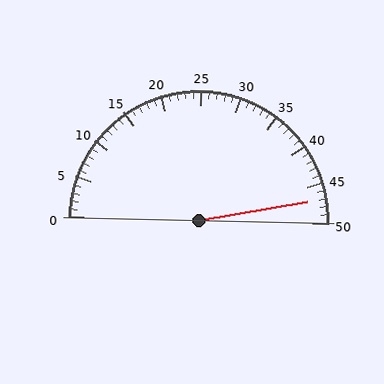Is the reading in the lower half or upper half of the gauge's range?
The reading is in the upper half of the range (0 to 50).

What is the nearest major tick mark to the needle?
The nearest major tick mark is 45.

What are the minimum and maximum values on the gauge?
The gauge ranges from 0 to 50.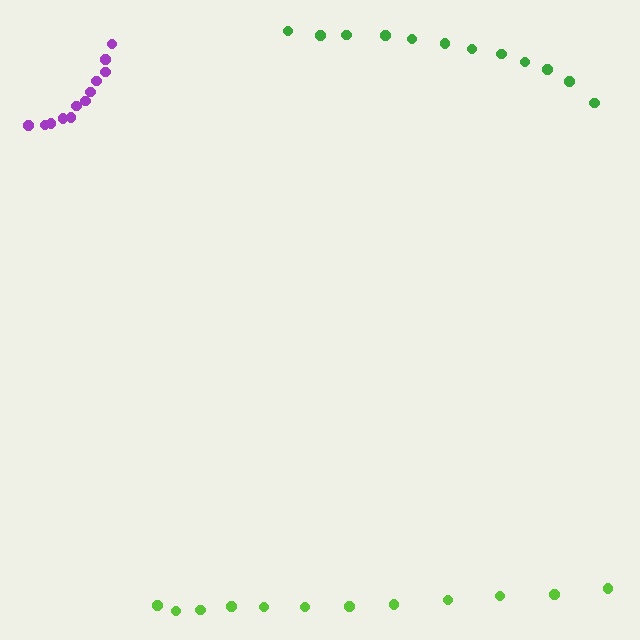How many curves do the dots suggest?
There are 3 distinct paths.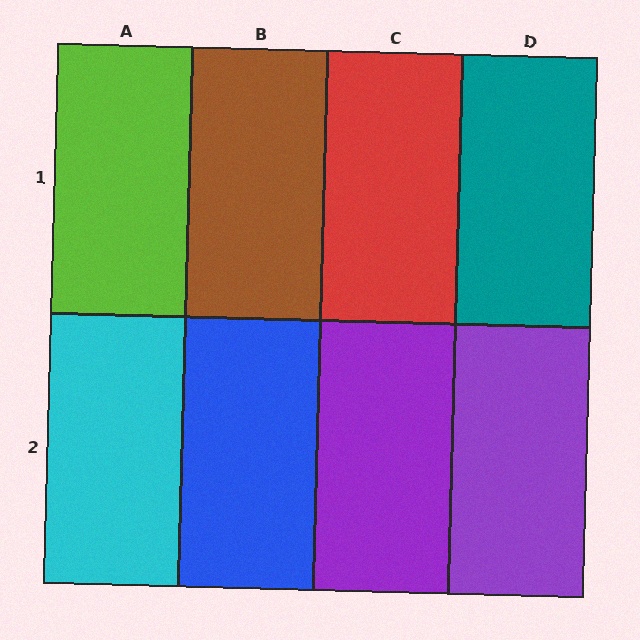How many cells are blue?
1 cell is blue.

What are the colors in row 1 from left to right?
Lime, brown, red, teal.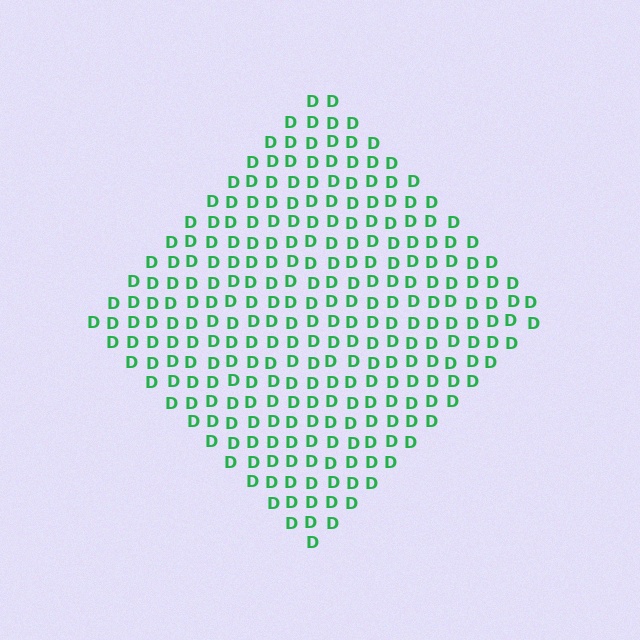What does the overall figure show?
The overall figure shows a diamond.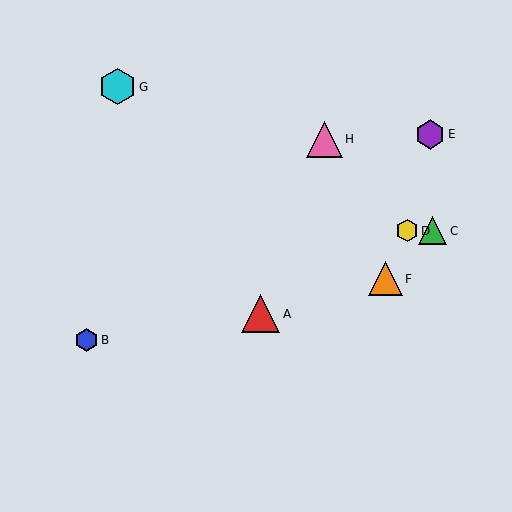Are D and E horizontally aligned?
No, D is at y≈231 and E is at y≈134.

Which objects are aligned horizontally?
Objects C, D are aligned horizontally.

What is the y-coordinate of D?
Object D is at y≈231.